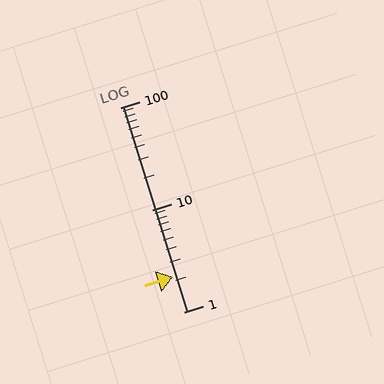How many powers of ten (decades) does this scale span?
The scale spans 2 decades, from 1 to 100.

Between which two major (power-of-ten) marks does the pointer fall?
The pointer is between 1 and 10.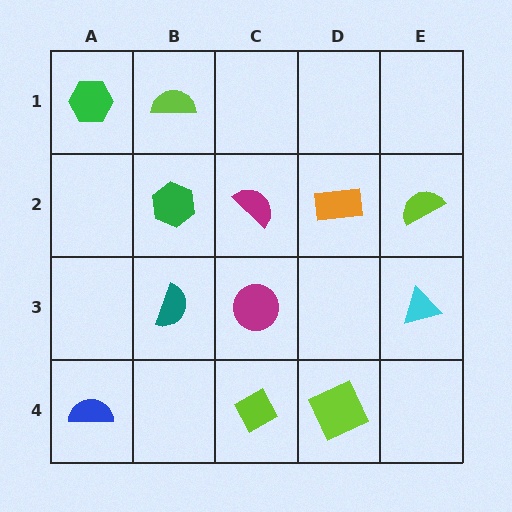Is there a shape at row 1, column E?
No, that cell is empty.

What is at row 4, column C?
A lime diamond.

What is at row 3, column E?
A cyan triangle.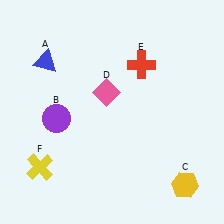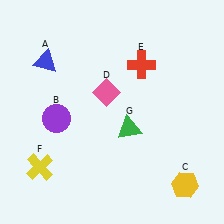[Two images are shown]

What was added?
A green triangle (G) was added in Image 2.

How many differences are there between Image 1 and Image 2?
There is 1 difference between the two images.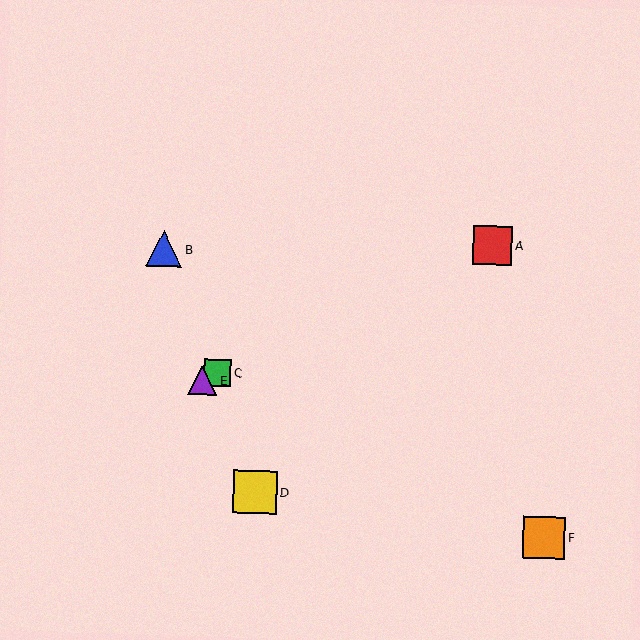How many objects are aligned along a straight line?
3 objects (A, C, E) are aligned along a straight line.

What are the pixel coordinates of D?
Object D is at (255, 492).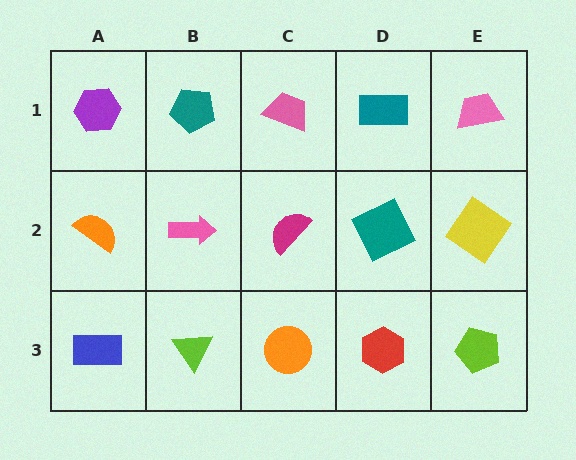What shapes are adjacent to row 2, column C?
A pink trapezoid (row 1, column C), an orange circle (row 3, column C), a pink arrow (row 2, column B), a teal square (row 2, column D).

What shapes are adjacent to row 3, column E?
A yellow diamond (row 2, column E), a red hexagon (row 3, column D).